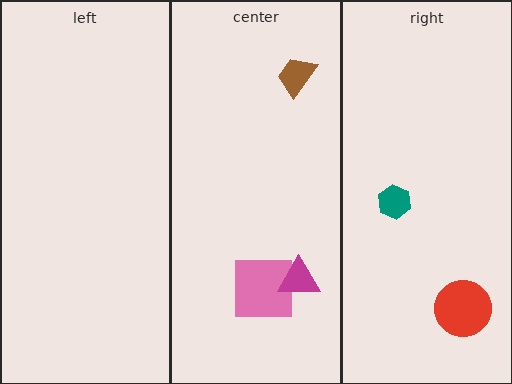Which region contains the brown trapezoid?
The center region.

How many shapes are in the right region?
2.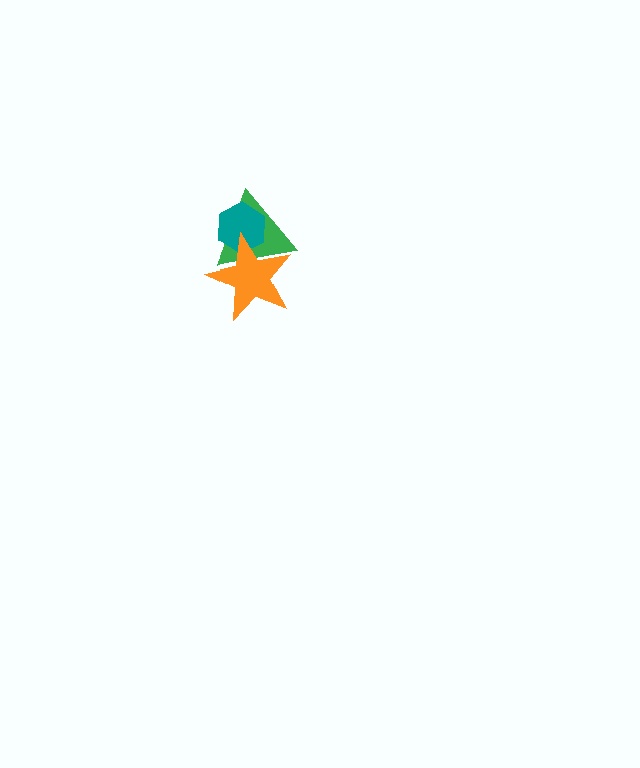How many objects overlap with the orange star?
2 objects overlap with the orange star.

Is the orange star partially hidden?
No, no other shape covers it.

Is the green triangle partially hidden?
Yes, it is partially covered by another shape.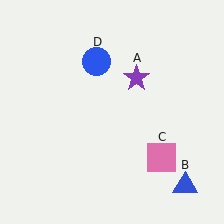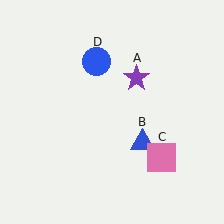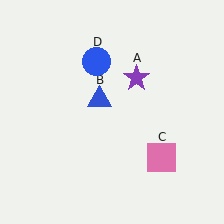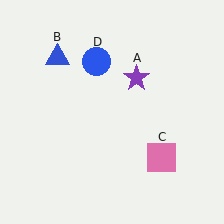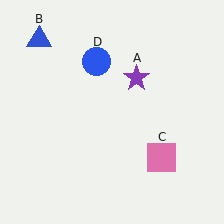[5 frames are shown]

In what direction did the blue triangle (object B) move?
The blue triangle (object B) moved up and to the left.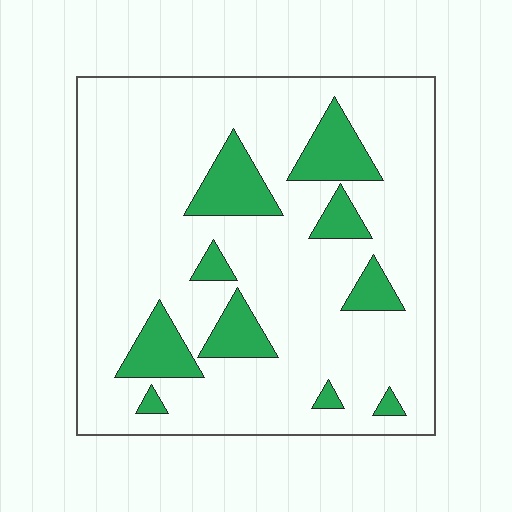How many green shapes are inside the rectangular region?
10.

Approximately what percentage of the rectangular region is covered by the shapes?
Approximately 15%.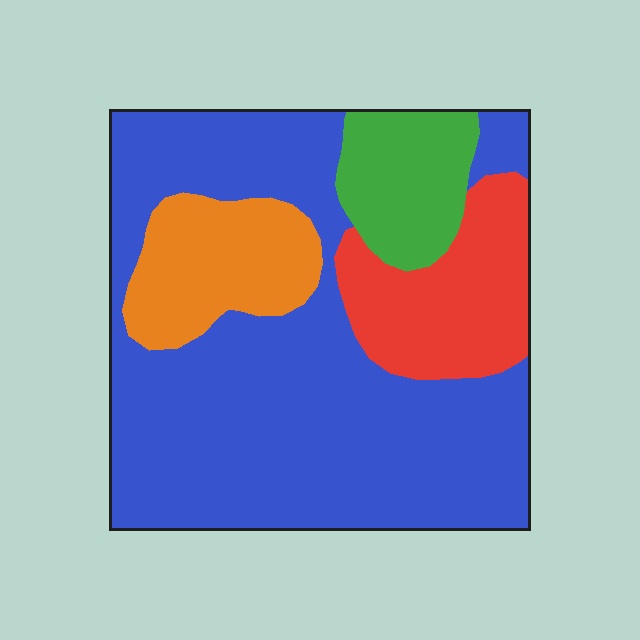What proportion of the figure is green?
Green covers roughly 10% of the figure.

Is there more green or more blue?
Blue.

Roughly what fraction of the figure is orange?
Orange covers around 15% of the figure.